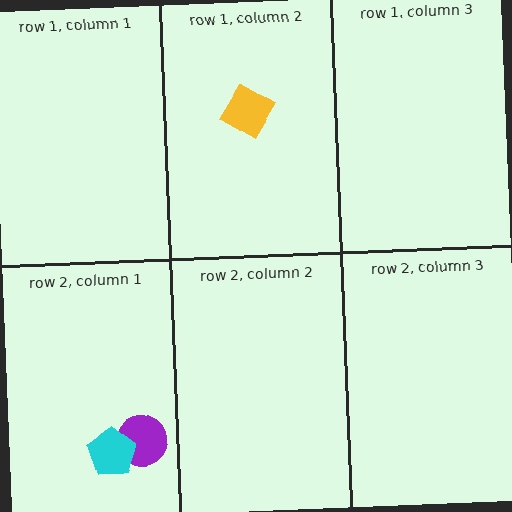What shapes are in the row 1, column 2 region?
The yellow diamond.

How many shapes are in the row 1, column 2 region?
1.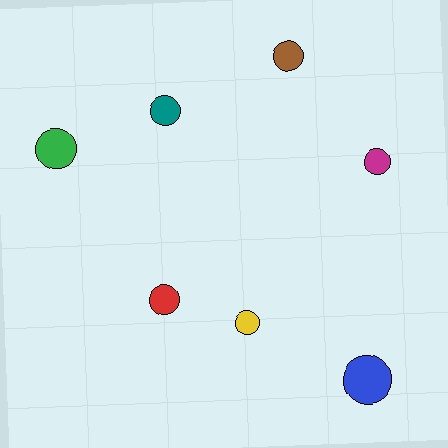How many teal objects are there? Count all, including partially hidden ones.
There is 1 teal object.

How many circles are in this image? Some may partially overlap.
There are 7 circles.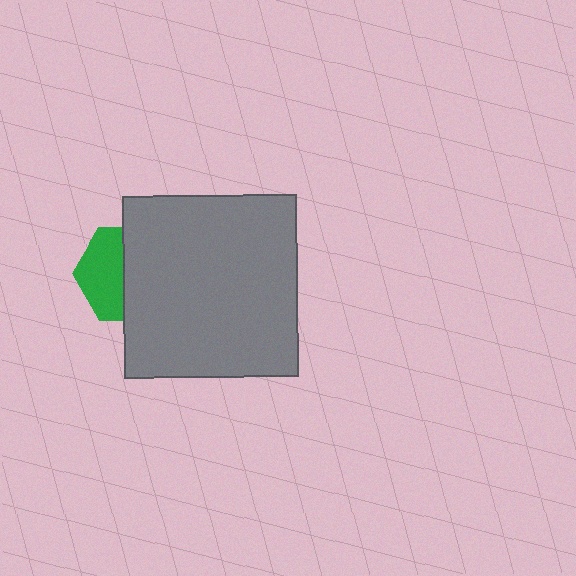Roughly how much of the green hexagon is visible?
About half of it is visible (roughly 47%).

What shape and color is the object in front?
The object in front is a gray rectangle.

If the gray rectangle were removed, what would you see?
You would see the complete green hexagon.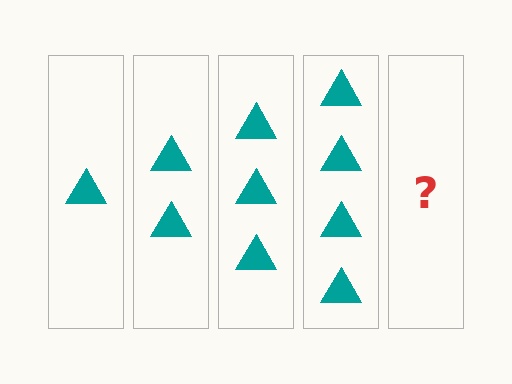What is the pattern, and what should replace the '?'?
The pattern is that each step adds one more triangle. The '?' should be 5 triangles.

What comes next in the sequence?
The next element should be 5 triangles.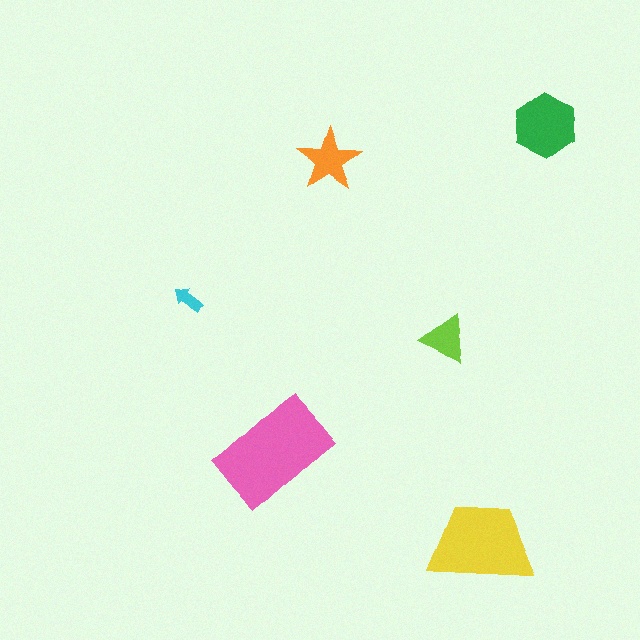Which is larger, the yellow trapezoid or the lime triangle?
The yellow trapezoid.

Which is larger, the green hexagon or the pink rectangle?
The pink rectangle.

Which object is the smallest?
The cyan arrow.